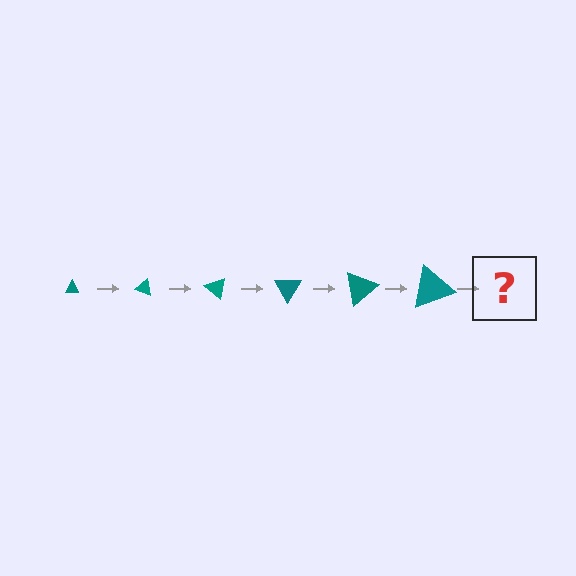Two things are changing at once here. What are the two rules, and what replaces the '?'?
The two rules are that the triangle grows larger each step and it rotates 20 degrees each step. The '?' should be a triangle, larger than the previous one and rotated 120 degrees from the start.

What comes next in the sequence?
The next element should be a triangle, larger than the previous one and rotated 120 degrees from the start.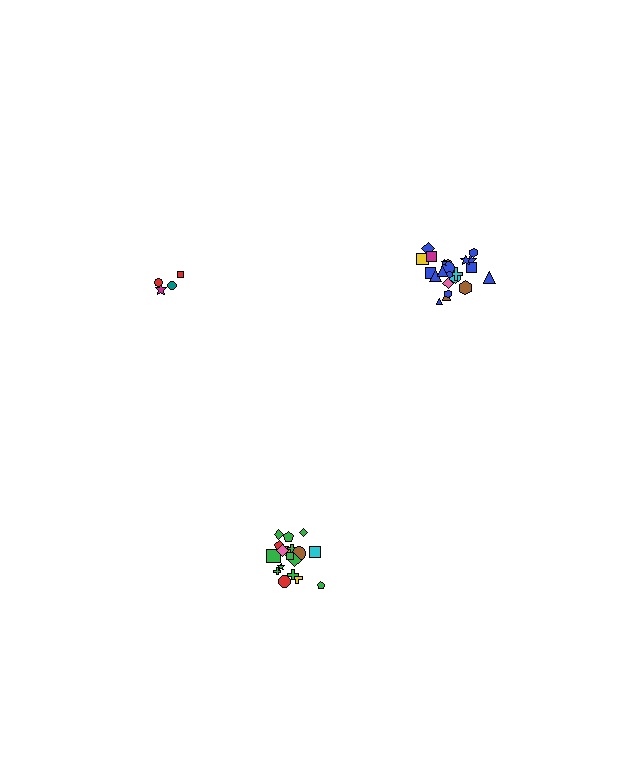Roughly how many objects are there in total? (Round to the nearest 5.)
Roughly 45 objects in total.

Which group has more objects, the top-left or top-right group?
The top-right group.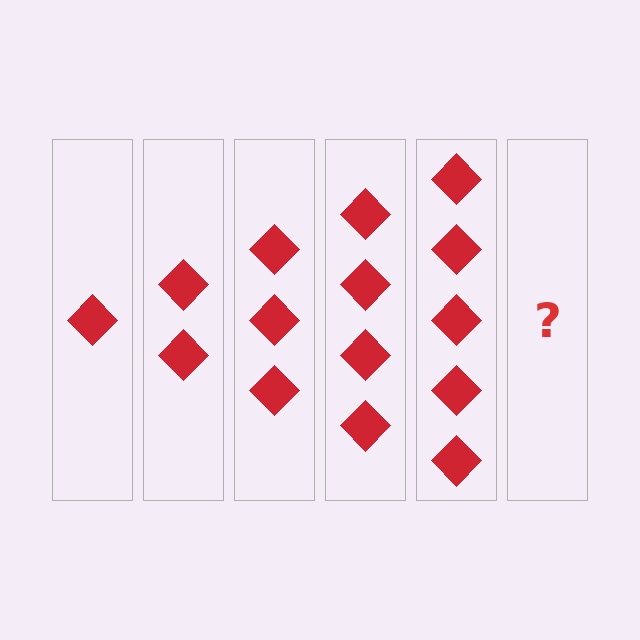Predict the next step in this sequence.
The next step is 6 diamonds.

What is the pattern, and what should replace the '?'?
The pattern is that each step adds one more diamond. The '?' should be 6 diamonds.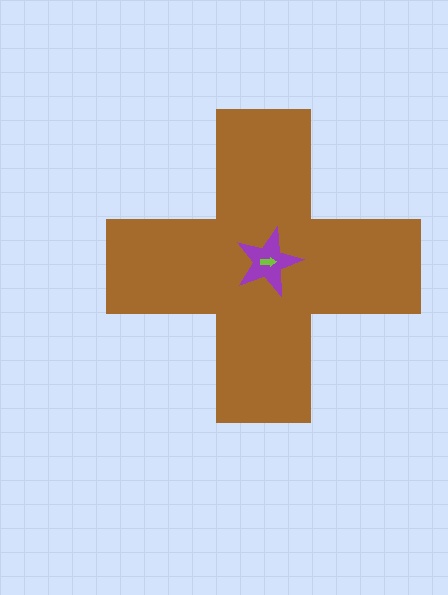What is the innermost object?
The lime arrow.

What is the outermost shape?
The brown cross.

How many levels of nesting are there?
3.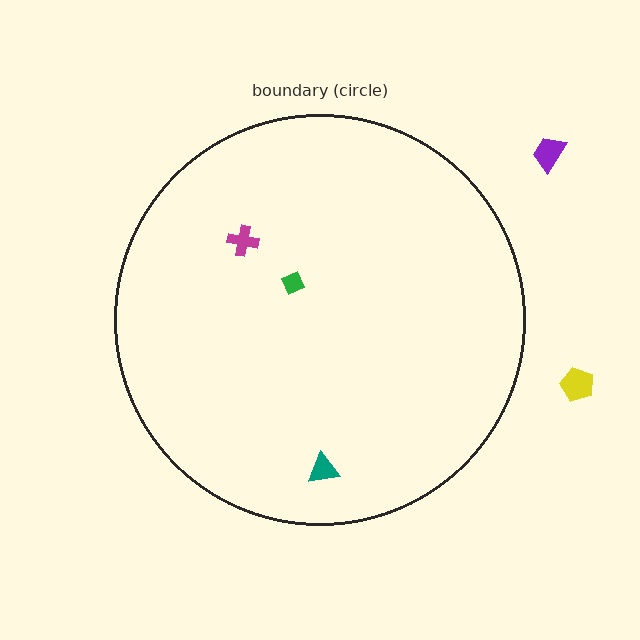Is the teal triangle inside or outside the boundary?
Inside.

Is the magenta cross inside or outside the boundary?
Inside.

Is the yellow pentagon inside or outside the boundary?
Outside.